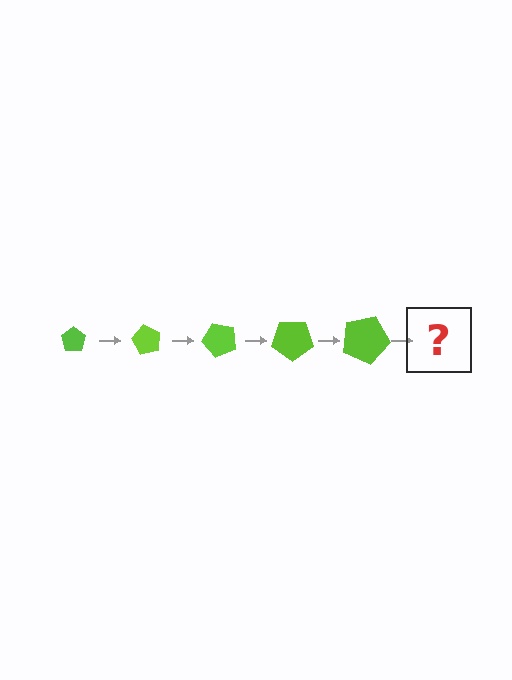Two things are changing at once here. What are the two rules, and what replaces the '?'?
The two rules are that the pentagon grows larger each step and it rotates 60 degrees each step. The '?' should be a pentagon, larger than the previous one and rotated 300 degrees from the start.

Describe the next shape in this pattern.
It should be a pentagon, larger than the previous one and rotated 300 degrees from the start.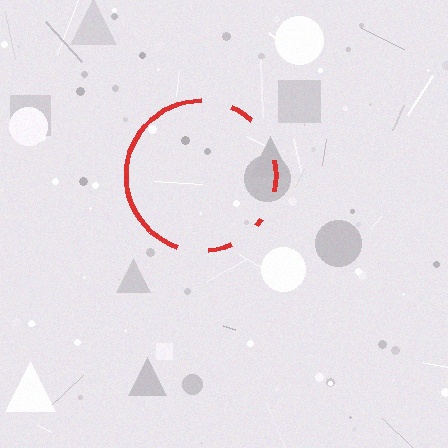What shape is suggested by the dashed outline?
The dashed outline suggests a circle.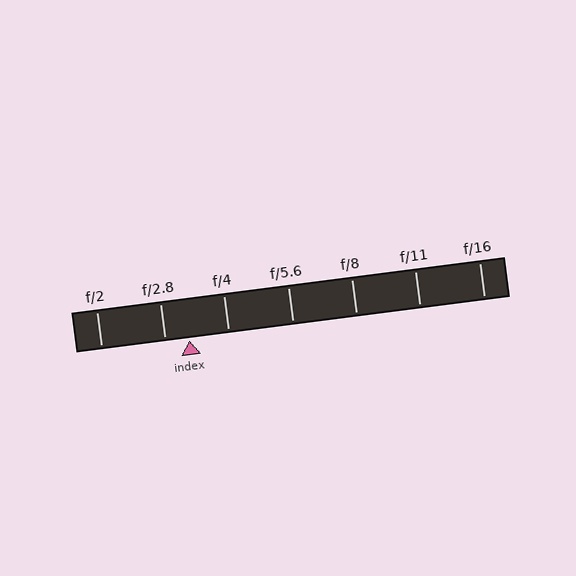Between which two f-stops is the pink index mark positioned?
The index mark is between f/2.8 and f/4.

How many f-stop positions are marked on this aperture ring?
There are 7 f-stop positions marked.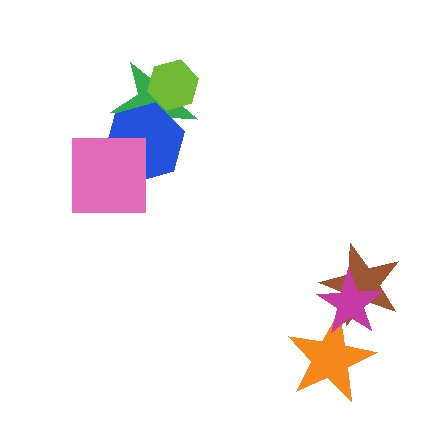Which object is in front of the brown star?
The magenta star is in front of the brown star.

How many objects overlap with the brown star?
2 objects overlap with the brown star.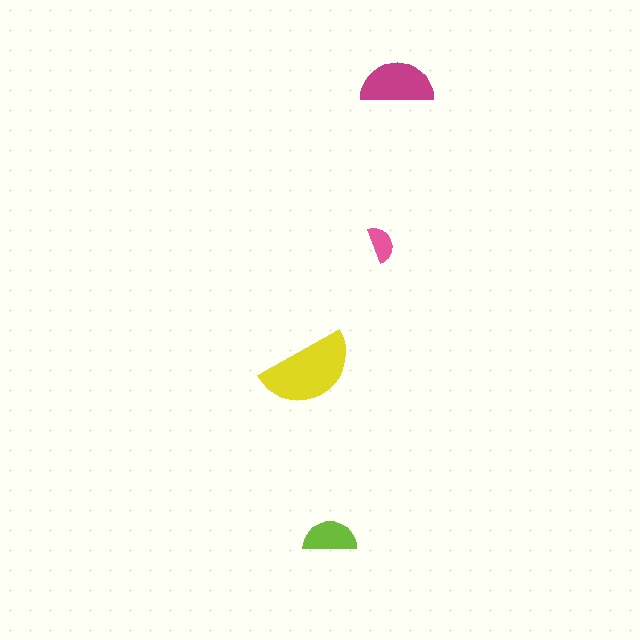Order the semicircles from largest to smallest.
the yellow one, the magenta one, the lime one, the pink one.